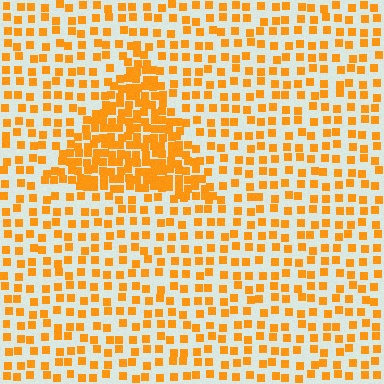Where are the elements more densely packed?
The elements are more densely packed inside the triangle boundary.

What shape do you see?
I see a triangle.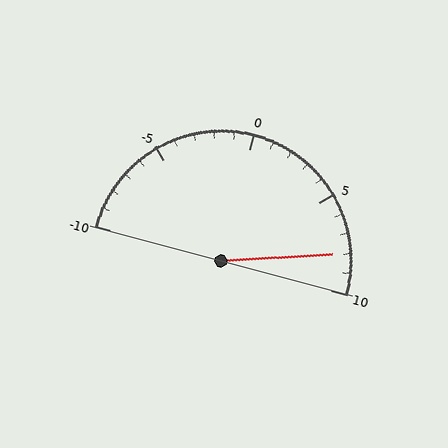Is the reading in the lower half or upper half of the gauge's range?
The reading is in the upper half of the range (-10 to 10).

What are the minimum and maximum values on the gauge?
The gauge ranges from -10 to 10.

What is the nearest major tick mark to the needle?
The nearest major tick mark is 10.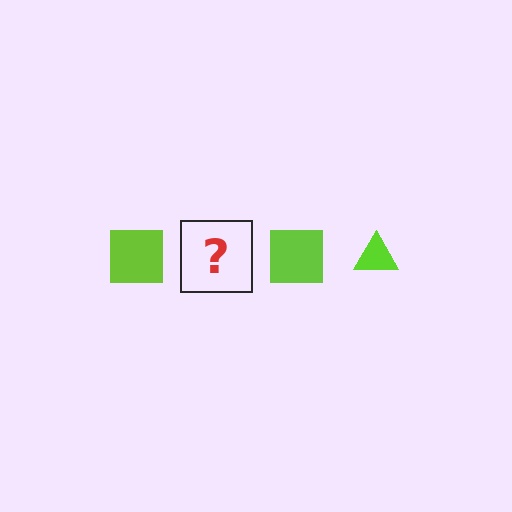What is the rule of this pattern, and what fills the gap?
The rule is that the pattern cycles through square, triangle shapes in lime. The gap should be filled with a lime triangle.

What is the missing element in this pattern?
The missing element is a lime triangle.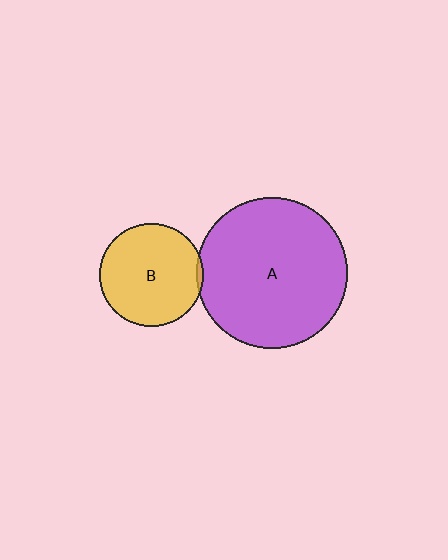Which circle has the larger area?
Circle A (purple).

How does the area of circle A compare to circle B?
Approximately 2.1 times.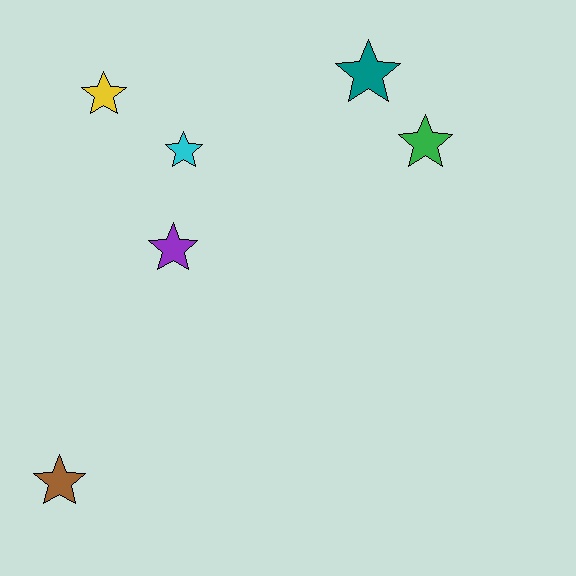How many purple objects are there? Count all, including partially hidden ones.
There is 1 purple object.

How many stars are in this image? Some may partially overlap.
There are 6 stars.